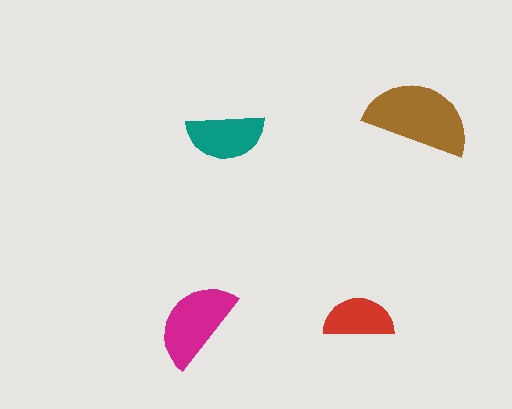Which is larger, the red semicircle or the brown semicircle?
The brown one.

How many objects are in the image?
There are 4 objects in the image.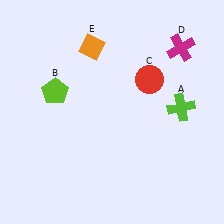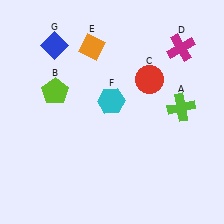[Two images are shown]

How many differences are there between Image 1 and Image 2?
There are 2 differences between the two images.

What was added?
A cyan hexagon (F), a blue diamond (G) were added in Image 2.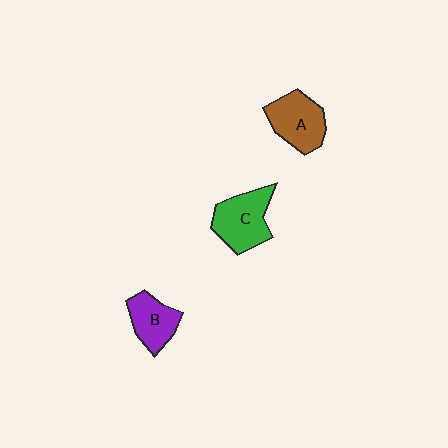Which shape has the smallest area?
Shape B (purple).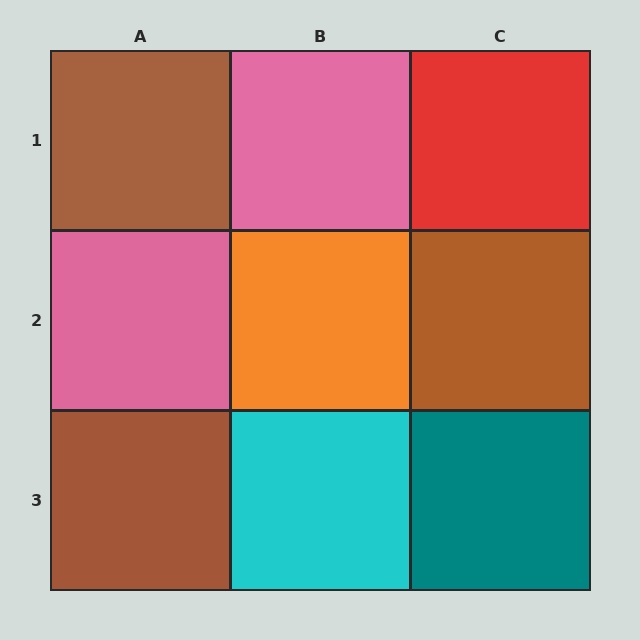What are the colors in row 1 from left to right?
Brown, pink, red.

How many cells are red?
1 cell is red.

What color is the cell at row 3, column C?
Teal.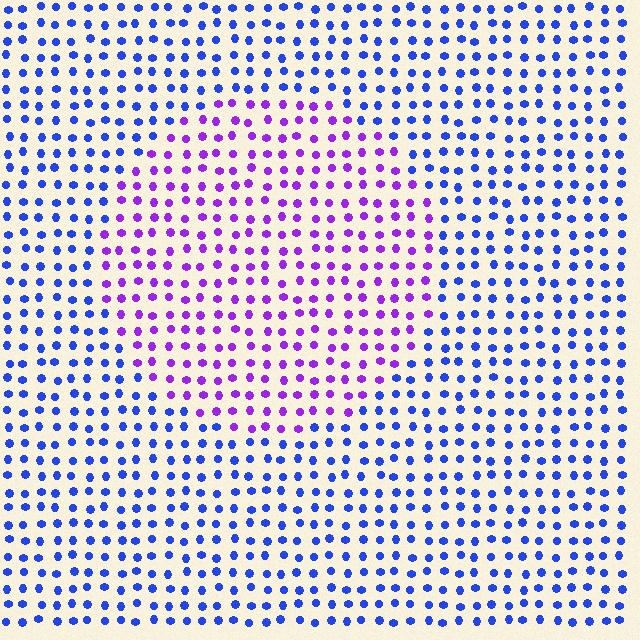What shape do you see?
I see a circle.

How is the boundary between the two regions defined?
The boundary is defined purely by a slight shift in hue (about 48 degrees). Spacing, size, and orientation are identical on both sides.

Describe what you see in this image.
The image is filled with small blue elements in a uniform arrangement. A circle-shaped region is visible where the elements are tinted to a slightly different hue, forming a subtle color boundary.